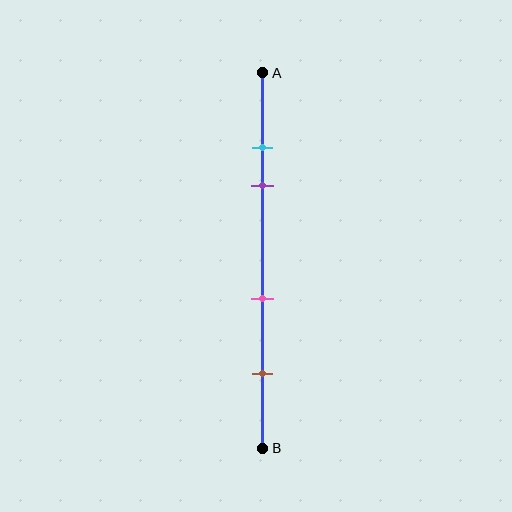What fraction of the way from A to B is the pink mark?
The pink mark is approximately 60% (0.6) of the way from A to B.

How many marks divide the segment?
There are 4 marks dividing the segment.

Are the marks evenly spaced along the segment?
No, the marks are not evenly spaced.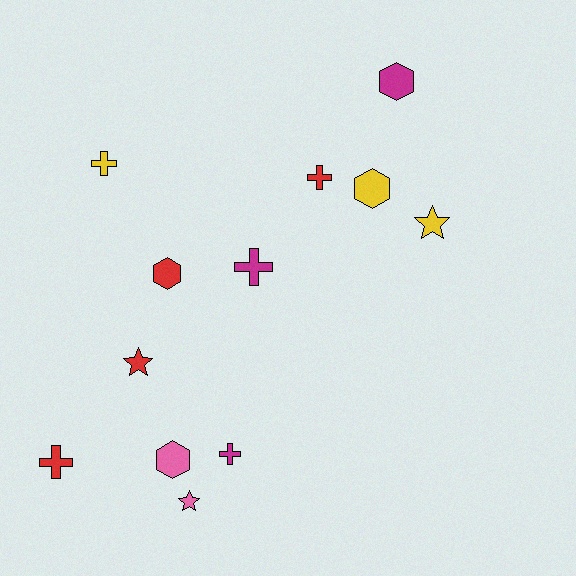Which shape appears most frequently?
Cross, with 5 objects.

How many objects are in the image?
There are 12 objects.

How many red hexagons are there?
There is 1 red hexagon.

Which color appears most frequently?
Red, with 4 objects.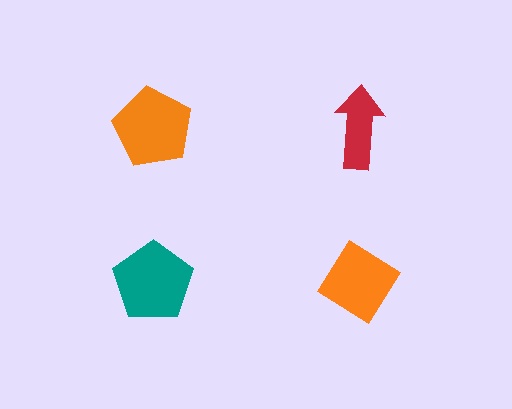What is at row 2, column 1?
A teal pentagon.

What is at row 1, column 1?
An orange pentagon.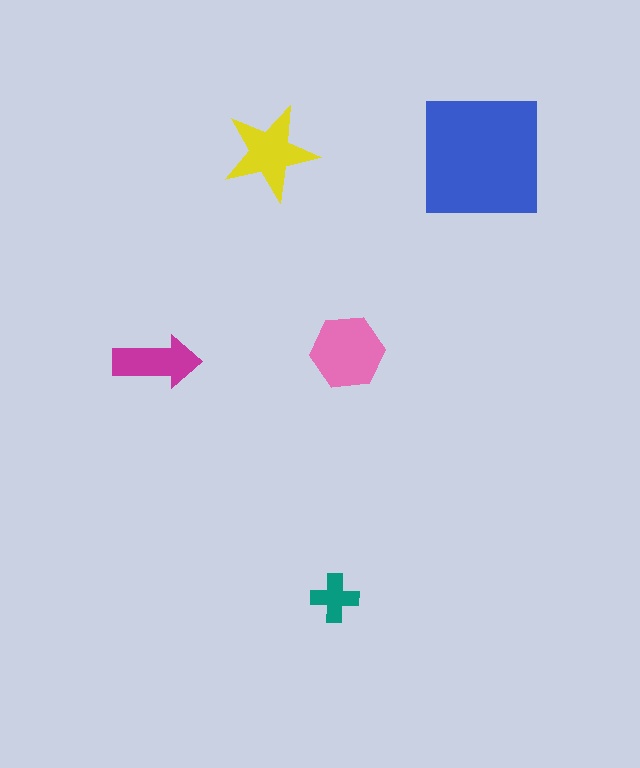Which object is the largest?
The blue square.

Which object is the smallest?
The teal cross.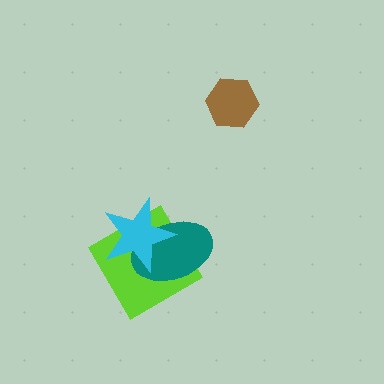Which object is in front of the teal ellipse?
The cyan star is in front of the teal ellipse.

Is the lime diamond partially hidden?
Yes, it is partially covered by another shape.